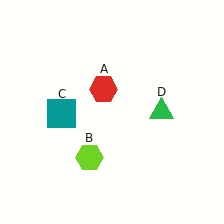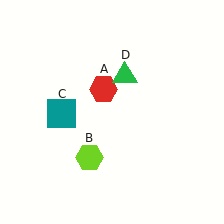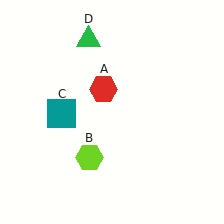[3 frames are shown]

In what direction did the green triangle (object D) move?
The green triangle (object D) moved up and to the left.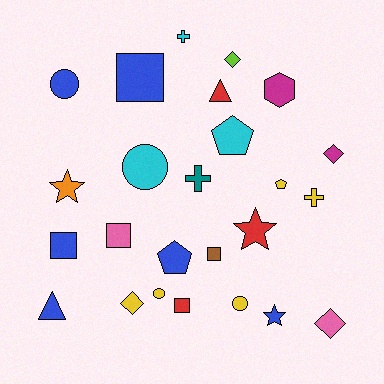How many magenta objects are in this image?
There are 2 magenta objects.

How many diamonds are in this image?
There are 4 diamonds.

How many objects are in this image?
There are 25 objects.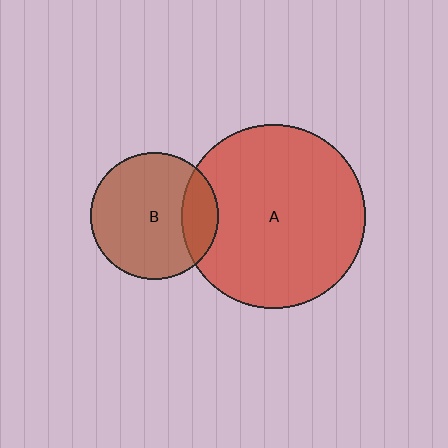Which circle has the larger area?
Circle A (red).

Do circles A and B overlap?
Yes.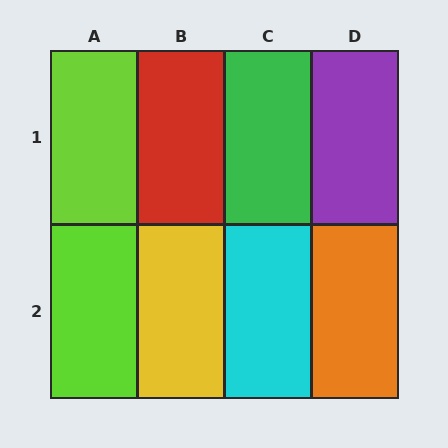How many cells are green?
1 cell is green.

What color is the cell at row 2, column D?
Orange.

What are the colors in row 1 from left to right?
Lime, red, green, purple.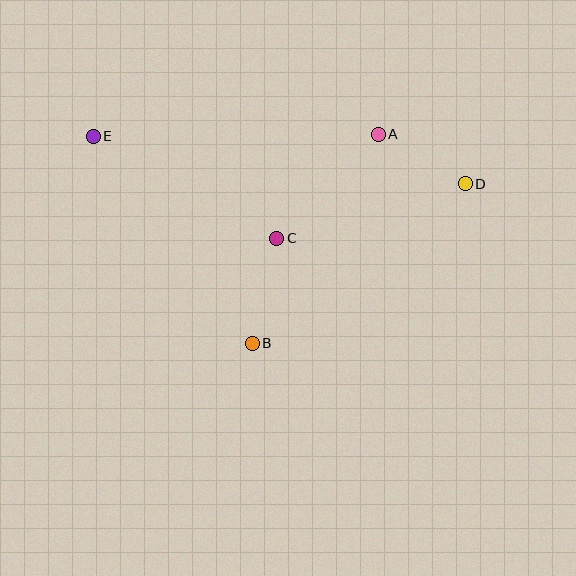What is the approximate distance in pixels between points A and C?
The distance between A and C is approximately 145 pixels.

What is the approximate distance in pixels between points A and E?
The distance between A and E is approximately 285 pixels.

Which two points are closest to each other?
Points A and D are closest to each other.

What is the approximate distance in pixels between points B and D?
The distance between B and D is approximately 266 pixels.